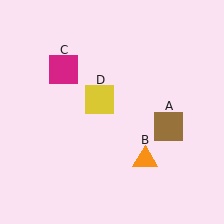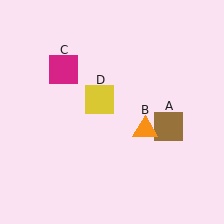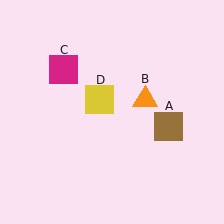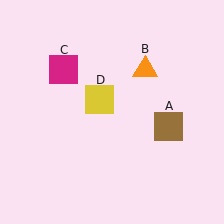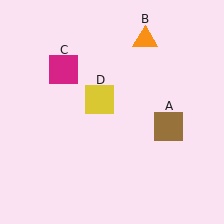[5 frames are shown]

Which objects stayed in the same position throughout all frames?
Brown square (object A) and magenta square (object C) and yellow square (object D) remained stationary.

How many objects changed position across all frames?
1 object changed position: orange triangle (object B).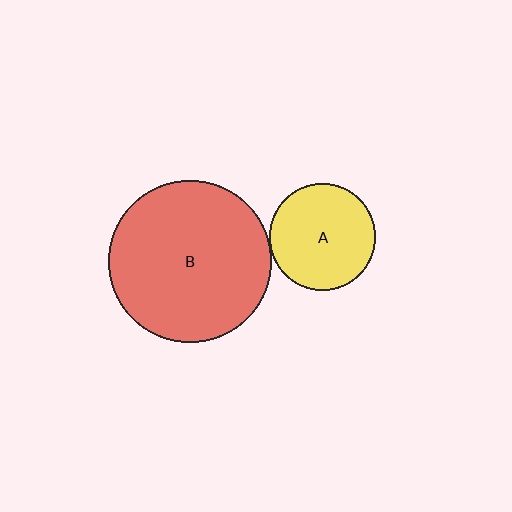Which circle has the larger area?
Circle B (red).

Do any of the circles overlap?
No, none of the circles overlap.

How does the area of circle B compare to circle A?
Approximately 2.3 times.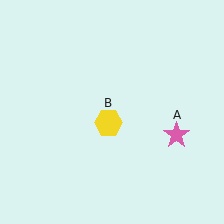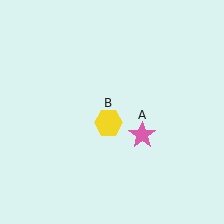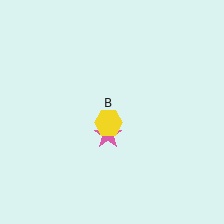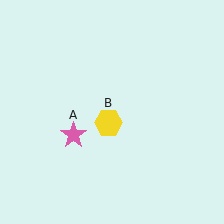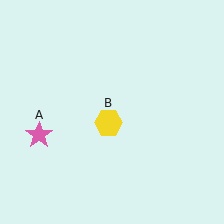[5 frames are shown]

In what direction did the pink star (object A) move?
The pink star (object A) moved left.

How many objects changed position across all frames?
1 object changed position: pink star (object A).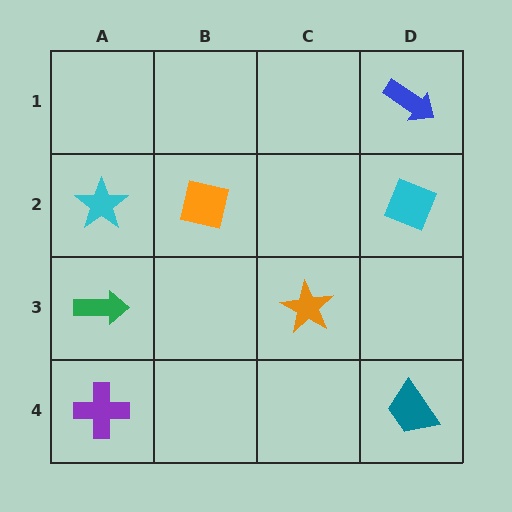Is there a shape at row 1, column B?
No, that cell is empty.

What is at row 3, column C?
An orange star.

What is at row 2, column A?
A cyan star.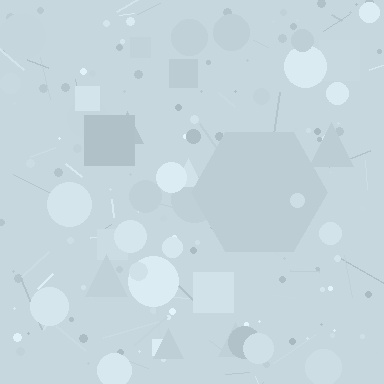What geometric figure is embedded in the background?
A hexagon is embedded in the background.